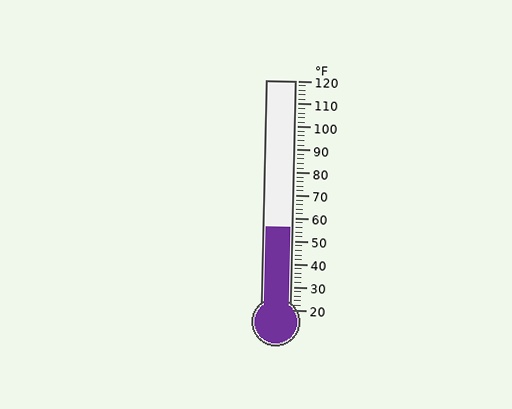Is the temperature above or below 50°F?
The temperature is above 50°F.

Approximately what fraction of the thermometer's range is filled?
The thermometer is filled to approximately 35% of its range.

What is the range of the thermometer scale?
The thermometer scale ranges from 20°F to 120°F.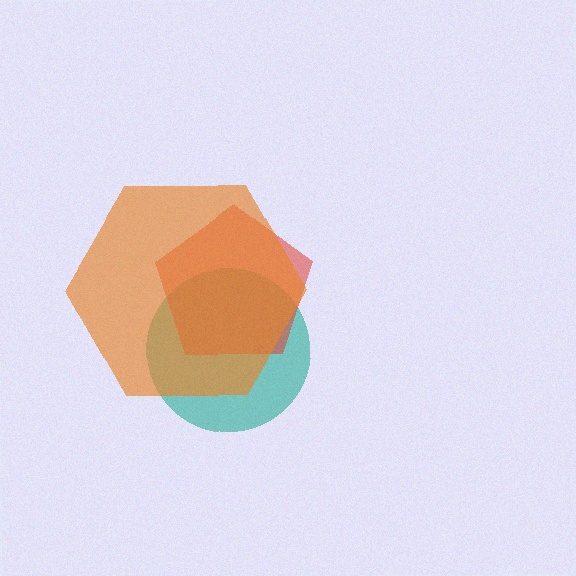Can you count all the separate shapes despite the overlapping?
Yes, there are 3 separate shapes.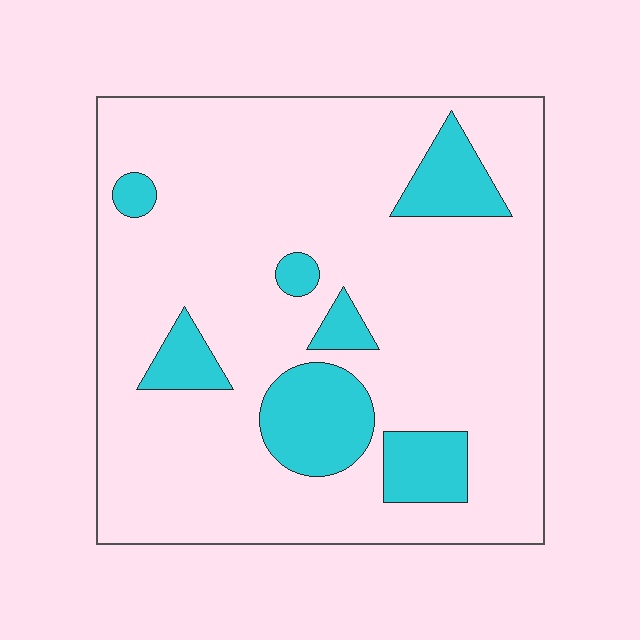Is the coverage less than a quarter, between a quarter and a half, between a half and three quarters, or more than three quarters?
Less than a quarter.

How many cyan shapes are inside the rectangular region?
7.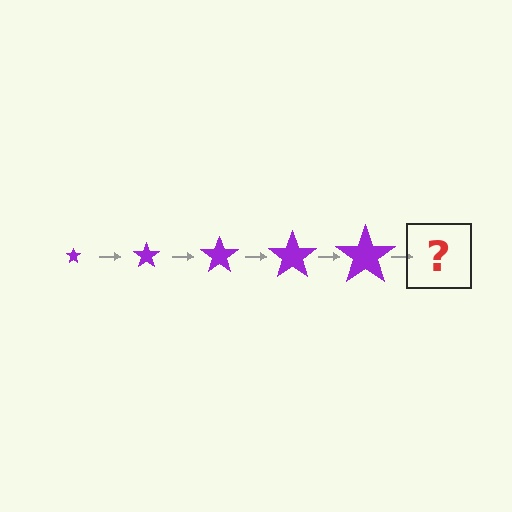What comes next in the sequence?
The next element should be a purple star, larger than the previous one.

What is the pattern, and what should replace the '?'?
The pattern is that the star gets progressively larger each step. The '?' should be a purple star, larger than the previous one.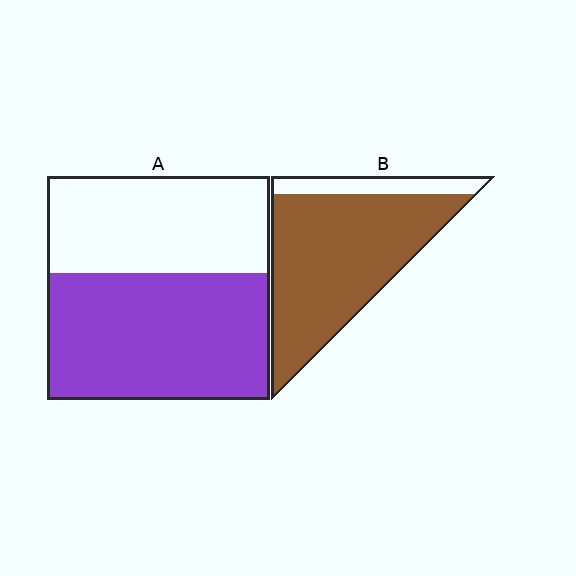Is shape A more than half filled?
Yes.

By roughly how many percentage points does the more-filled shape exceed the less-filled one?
By roughly 30 percentage points (B over A).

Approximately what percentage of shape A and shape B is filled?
A is approximately 55% and B is approximately 85%.